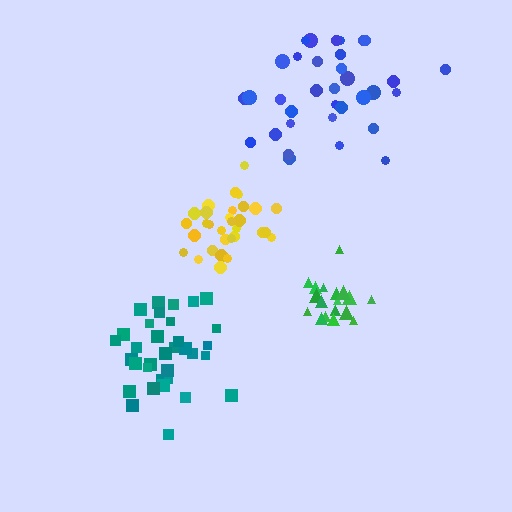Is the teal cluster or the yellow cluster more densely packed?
Yellow.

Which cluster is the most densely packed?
Yellow.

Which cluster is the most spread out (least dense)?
Blue.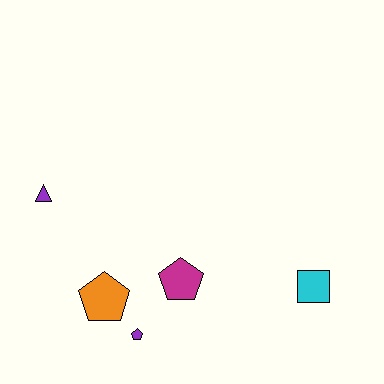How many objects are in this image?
There are 5 objects.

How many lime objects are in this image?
There are no lime objects.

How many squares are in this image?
There is 1 square.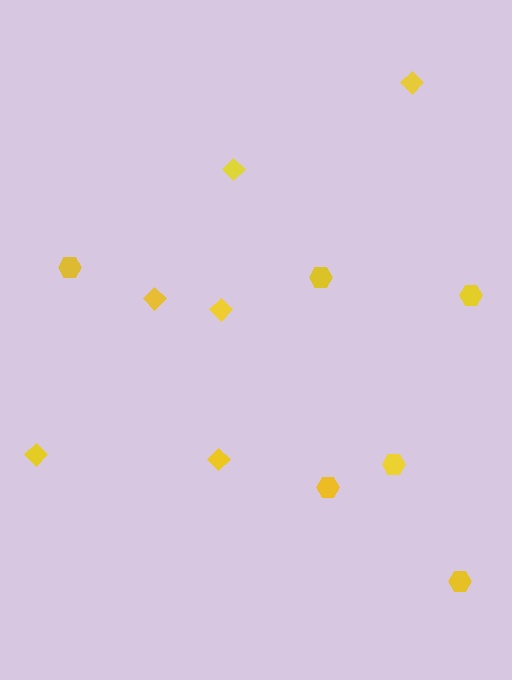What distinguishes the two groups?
There are 2 groups: one group of hexagons (6) and one group of diamonds (6).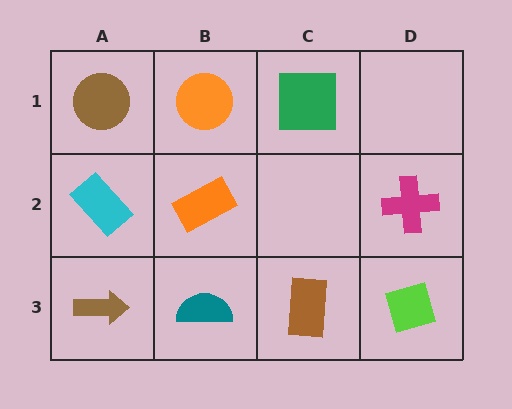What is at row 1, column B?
An orange circle.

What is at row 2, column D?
A magenta cross.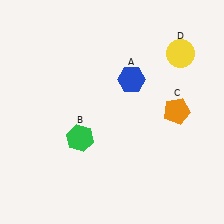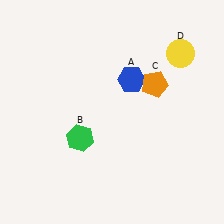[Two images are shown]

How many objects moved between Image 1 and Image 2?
1 object moved between the two images.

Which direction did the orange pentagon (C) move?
The orange pentagon (C) moved up.